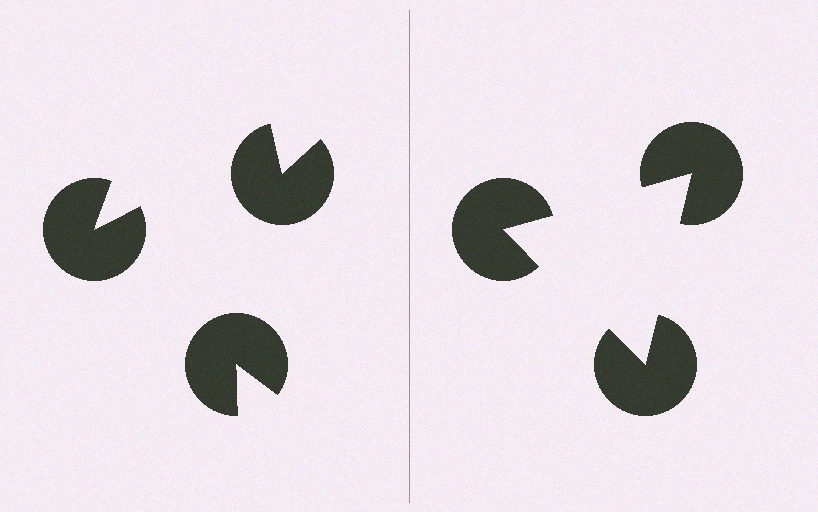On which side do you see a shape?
An illusory triangle appears on the right side. On the left side the wedge cuts are rotated, so no coherent shape forms.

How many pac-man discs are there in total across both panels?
6 — 3 on each side.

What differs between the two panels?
The pac-man discs are positioned identically on both sides; only the wedge orientations differ. On the right they align to a triangle; on the left they are misaligned.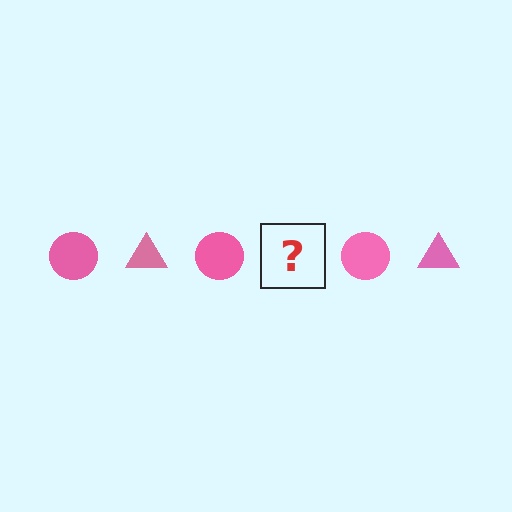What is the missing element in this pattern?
The missing element is a pink triangle.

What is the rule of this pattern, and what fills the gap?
The rule is that the pattern cycles through circle, triangle shapes in pink. The gap should be filled with a pink triangle.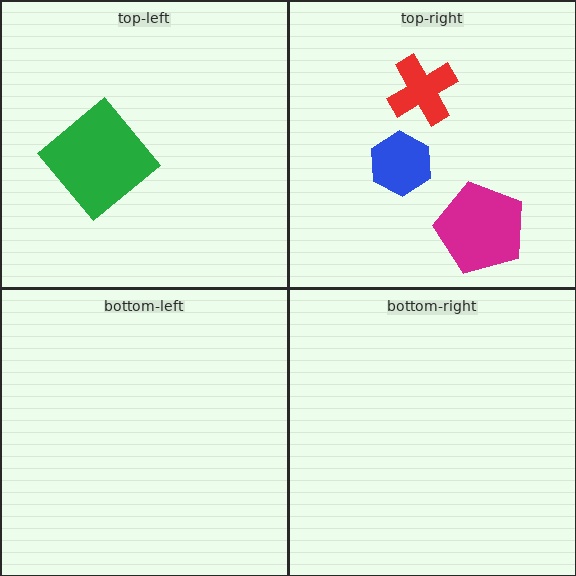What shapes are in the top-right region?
The magenta pentagon, the red cross, the blue hexagon.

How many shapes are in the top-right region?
3.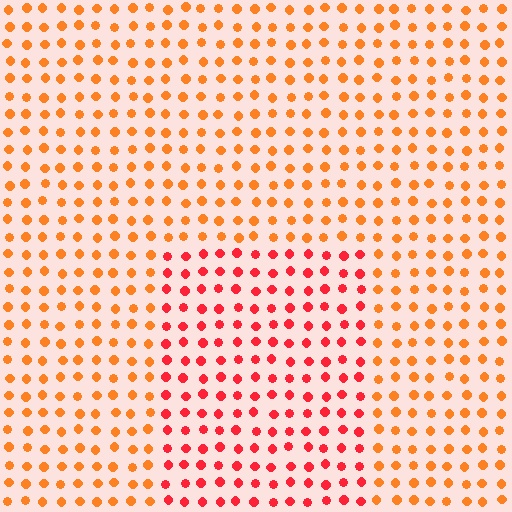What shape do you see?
I see a rectangle.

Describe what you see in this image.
The image is filled with small orange elements in a uniform arrangement. A rectangle-shaped region is visible where the elements are tinted to a slightly different hue, forming a subtle color boundary.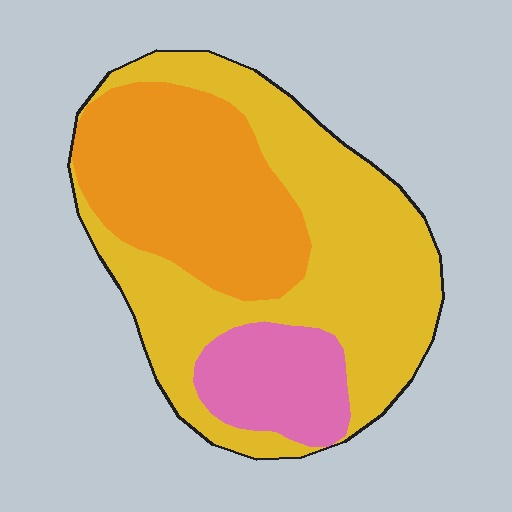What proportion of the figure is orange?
Orange takes up about one third (1/3) of the figure.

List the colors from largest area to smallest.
From largest to smallest: yellow, orange, pink.